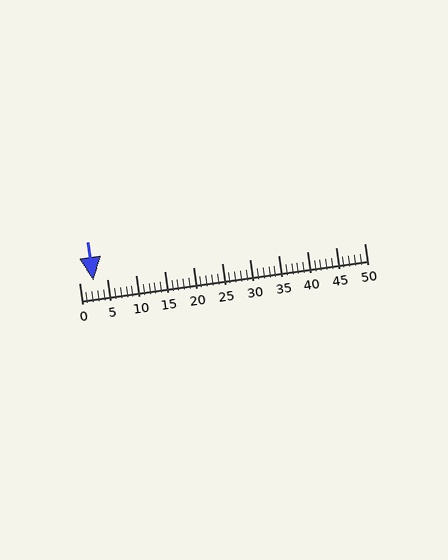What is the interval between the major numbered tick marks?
The major tick marks are spaced 5 units apart.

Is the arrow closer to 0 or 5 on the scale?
The arrow is closer to 5.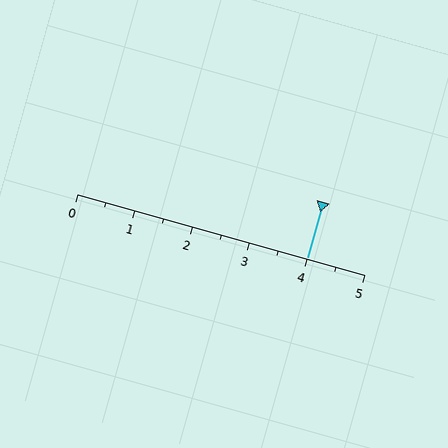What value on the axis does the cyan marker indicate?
The marker indicates approximately 4.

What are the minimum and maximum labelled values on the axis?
The axis runs from 0 to 5.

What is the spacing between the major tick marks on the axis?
The major ticks are spaced 1 apart.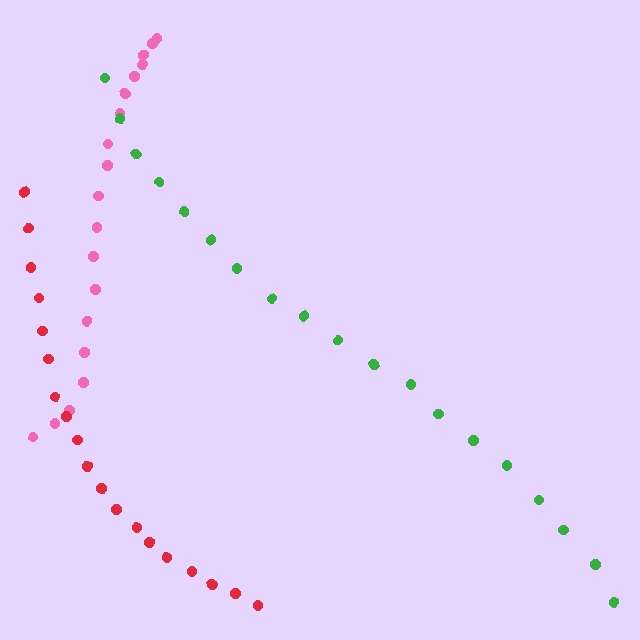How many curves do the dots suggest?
There are 3 distinct paths.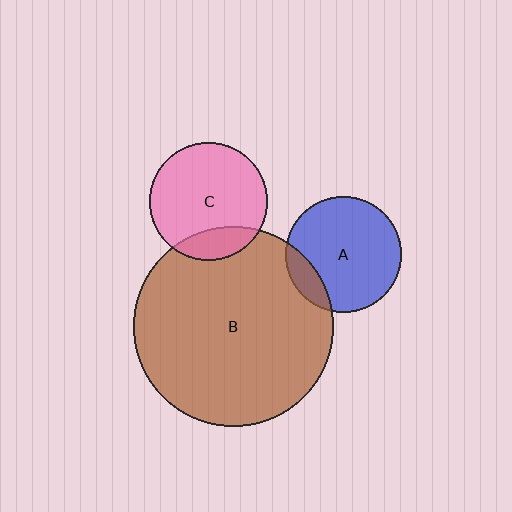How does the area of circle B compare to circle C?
Approximately 2.9 times.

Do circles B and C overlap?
Yes.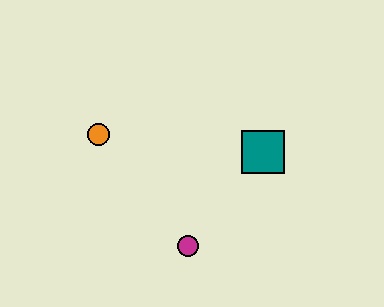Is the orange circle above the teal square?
Yes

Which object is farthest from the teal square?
The orange circle is farthest from the teal square.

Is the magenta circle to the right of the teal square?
No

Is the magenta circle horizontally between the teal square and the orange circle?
Yes